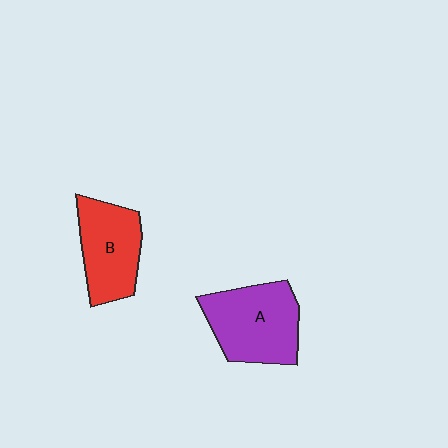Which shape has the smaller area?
Shape B (red).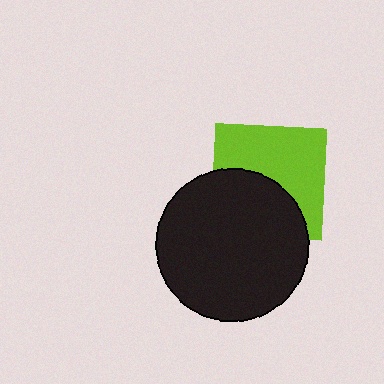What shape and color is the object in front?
The object in front is a black circle.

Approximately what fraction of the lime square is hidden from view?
Roughly 44% of the lime square is hidden behind the black circle.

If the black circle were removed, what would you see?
You would see the complete lime square.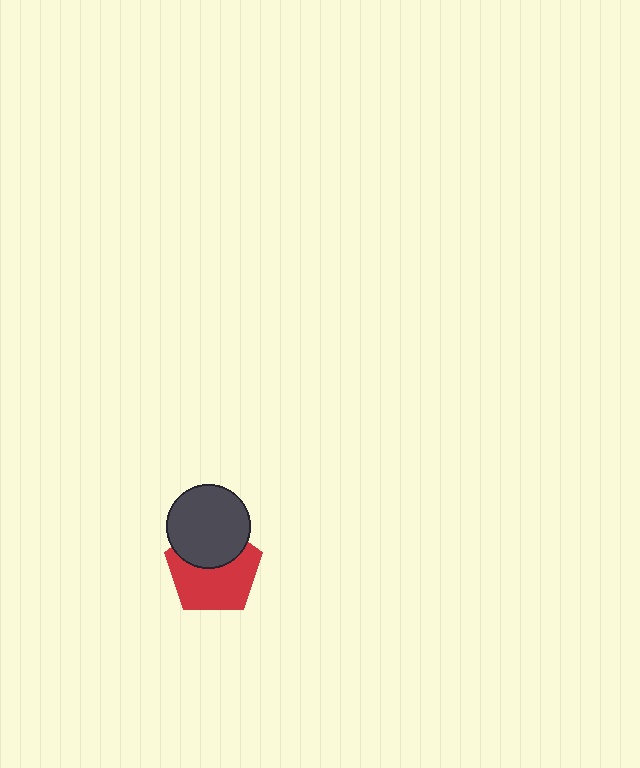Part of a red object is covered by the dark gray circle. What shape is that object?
It is a pentagon.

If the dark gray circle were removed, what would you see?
You would see the complete red pentagon.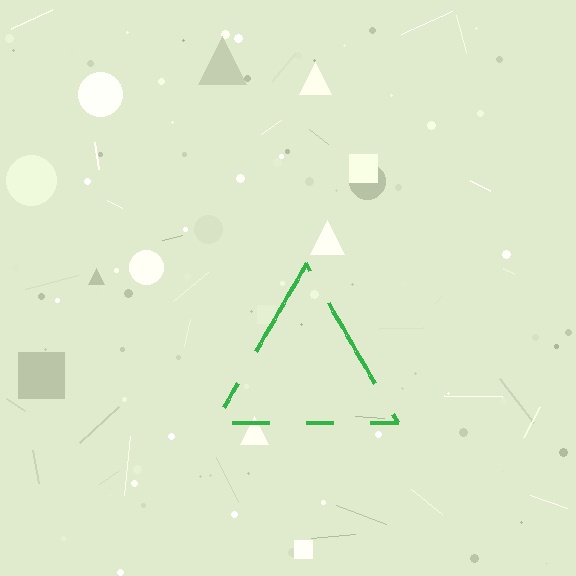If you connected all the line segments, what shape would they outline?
They would outline a triangle.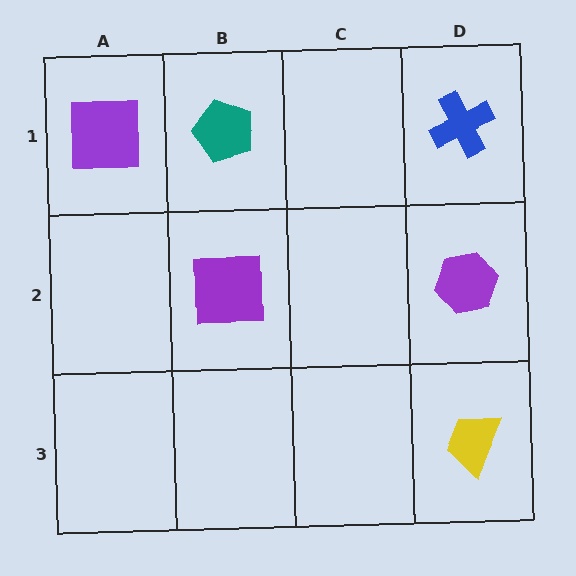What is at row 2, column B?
A purple square.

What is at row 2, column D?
A purple hexagon.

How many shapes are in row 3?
1 shape.